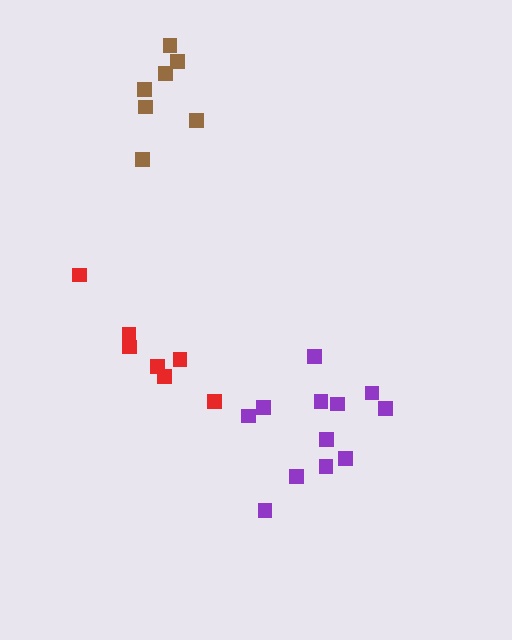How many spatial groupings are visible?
There are 3 spatial groupings.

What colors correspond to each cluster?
The clusters are colored: red, purple, brown.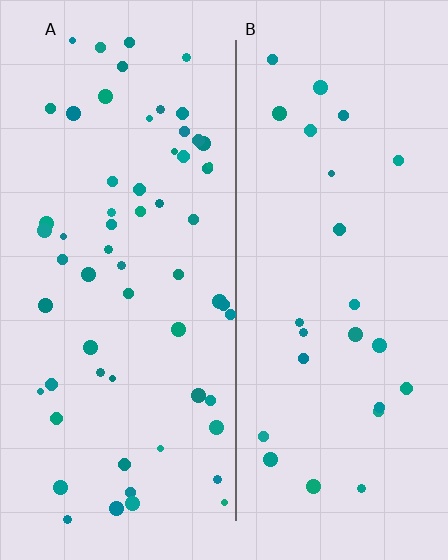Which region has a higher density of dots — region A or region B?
A (the left).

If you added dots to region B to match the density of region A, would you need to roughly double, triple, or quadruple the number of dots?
Approximately double.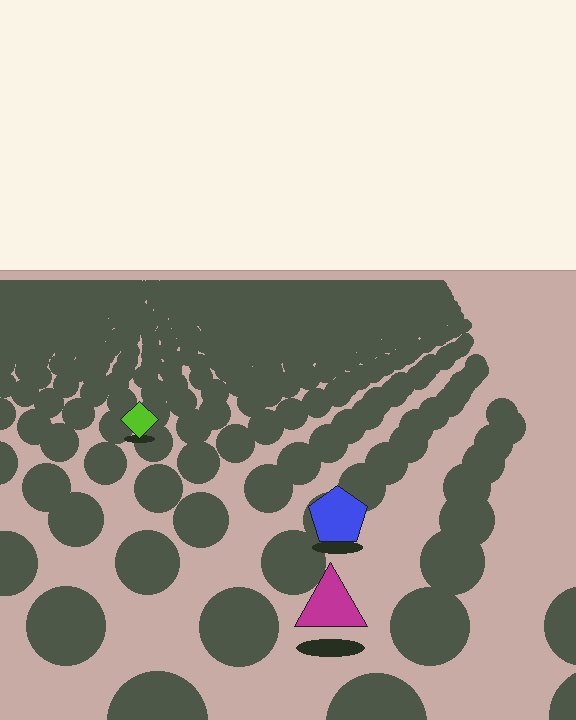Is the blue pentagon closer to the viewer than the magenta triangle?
No. The magenta triangle is closer — you can tell from the texture gradient: the ground texture is coarser near it.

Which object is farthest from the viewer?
The lime diamond is farthest from the viewer. It appears smaller and the ground texture around it is denser.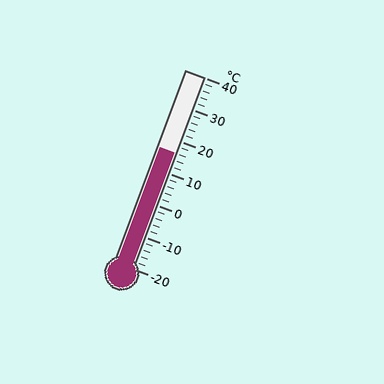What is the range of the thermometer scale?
The thermometer scale ranges from -20°C to 40°C.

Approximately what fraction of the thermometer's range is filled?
The thermometer is filled to approximately 60% of its range.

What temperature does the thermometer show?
The thermometer shows approximately 16°C.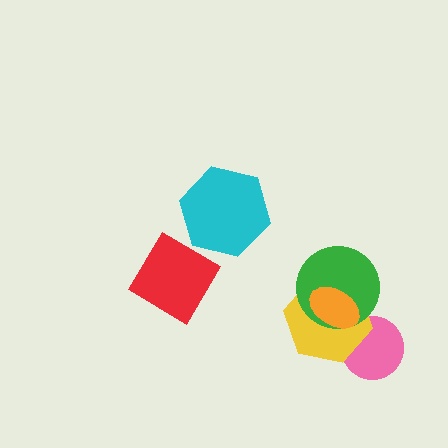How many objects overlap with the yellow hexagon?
3 objects overlap with the yellow hexagon.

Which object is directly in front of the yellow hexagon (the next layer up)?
The green circle is directly in front of the yellow hexagon.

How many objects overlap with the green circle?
2 objects overlap with the green circle.